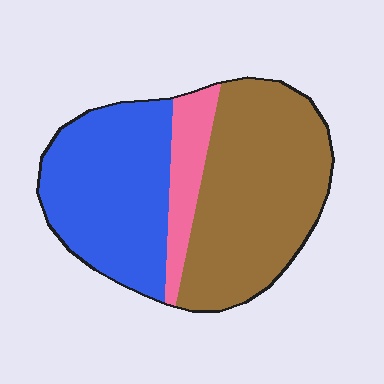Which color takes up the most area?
Brown, at roughly 50%.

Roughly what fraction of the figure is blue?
Blue takes up about two fifths (2/5) of the figure.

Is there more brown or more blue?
Brown.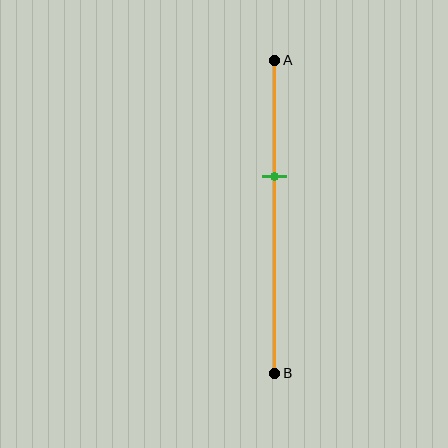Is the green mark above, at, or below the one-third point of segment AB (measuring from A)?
The green mark is below the one-third point of segment AB.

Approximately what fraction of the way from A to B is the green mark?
The green mark is approximately 35% of the way from A to B.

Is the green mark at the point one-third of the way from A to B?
No, the mark is at about 35% from A, not at the 33% one-third point.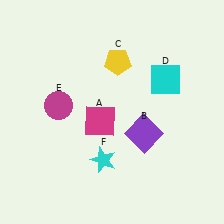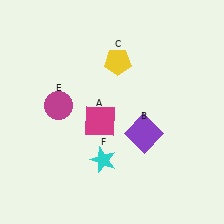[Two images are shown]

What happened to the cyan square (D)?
The cyan square (D) was removed in Image 2. It was in the top-right area of Image 1.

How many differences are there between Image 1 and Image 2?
There is 1 difference between the two images.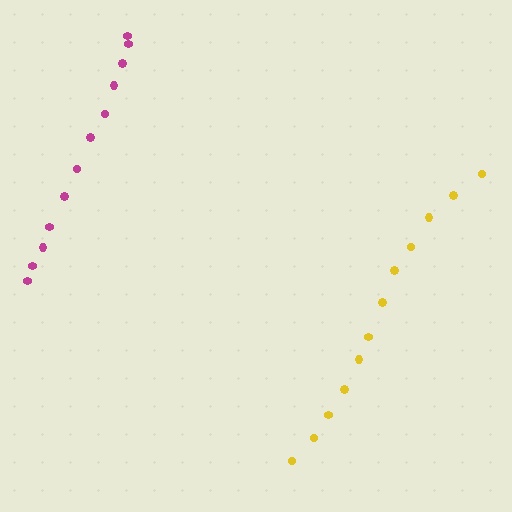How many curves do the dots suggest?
There are 2 distinct paths.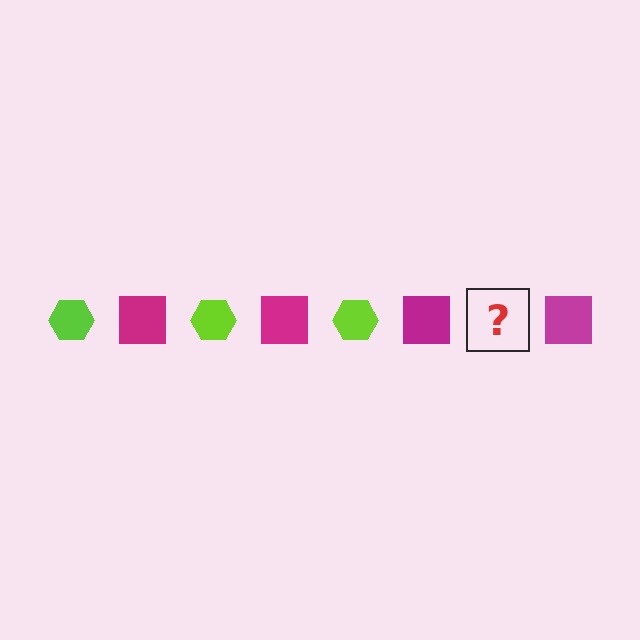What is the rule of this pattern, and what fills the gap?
The rule is that the pattern alternates between lime hexagon and magenta square. The gap should be filled with a lime hexagon.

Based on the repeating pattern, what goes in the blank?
The blank should be a lime hexagon.